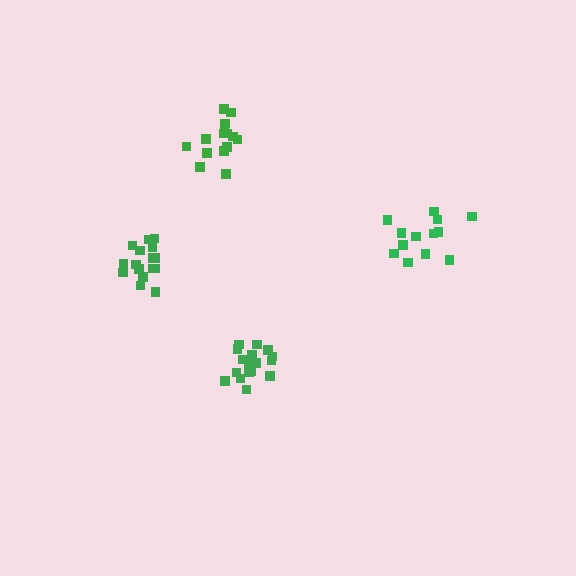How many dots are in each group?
Group 1: 16 dots, Group 2: 19 dots, Group 3: 13 dots, Group 4: 16 dots (64 total).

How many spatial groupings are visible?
There are 4 spatial groupings.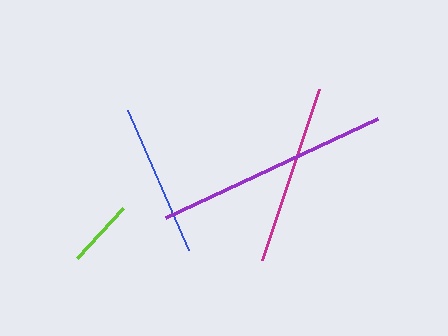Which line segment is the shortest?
The lime line is the shortest at approximately 68 pixels.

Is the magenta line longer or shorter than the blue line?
The magenta line is longer than the blue line.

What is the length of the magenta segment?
The magenta segment is approximately 180 pixels long.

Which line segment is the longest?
The purple line is the longest at approximately 234 pixels.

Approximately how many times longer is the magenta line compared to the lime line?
The magenta line is approximately 2.6 times the length of the lime line.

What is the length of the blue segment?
The blue segment is approximately 153 pixels long.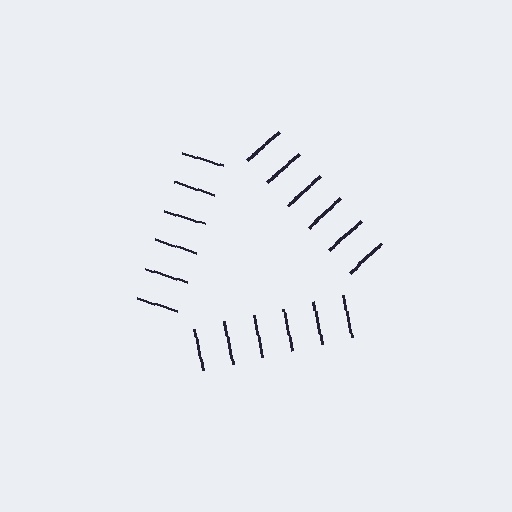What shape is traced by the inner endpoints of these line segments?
An illusory triangle — the line segments terminate on its edges but no continuous stroke is drawn.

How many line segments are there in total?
18 — 6 along each of the 3 edges.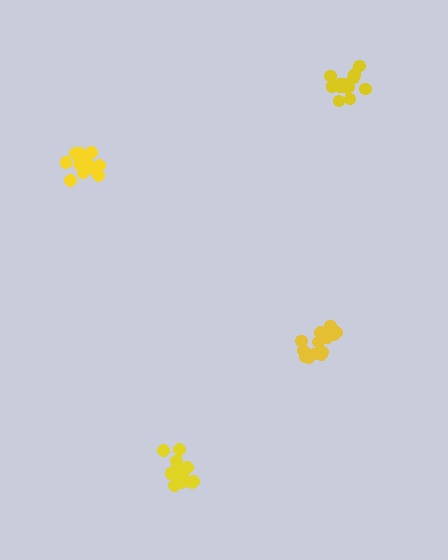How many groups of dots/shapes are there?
There are 4 groups.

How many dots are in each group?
Group 1: 15 dots, Group 2: 15 dots, Group 3: 14 dots, Group 4: 16 dots (60 total).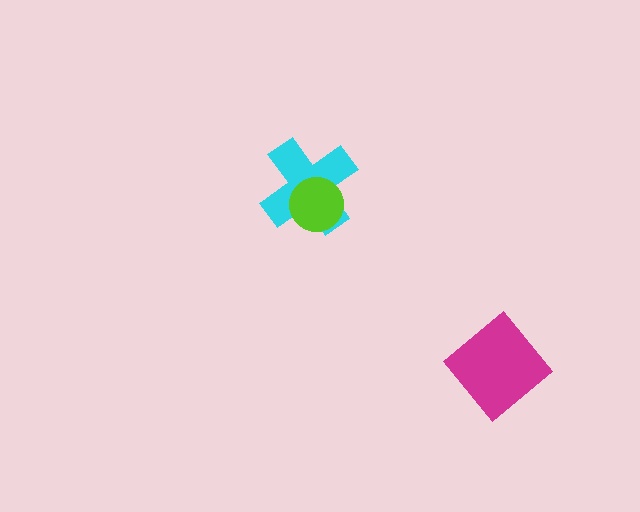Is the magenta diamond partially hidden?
No, no other shape covers it.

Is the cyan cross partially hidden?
Yes, it is partially covered by another shape.